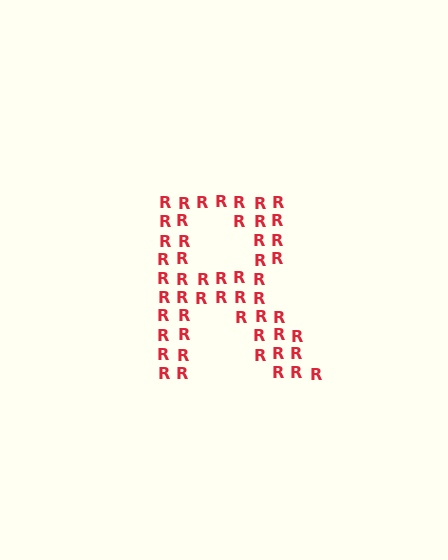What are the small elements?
The small elements are letter R's.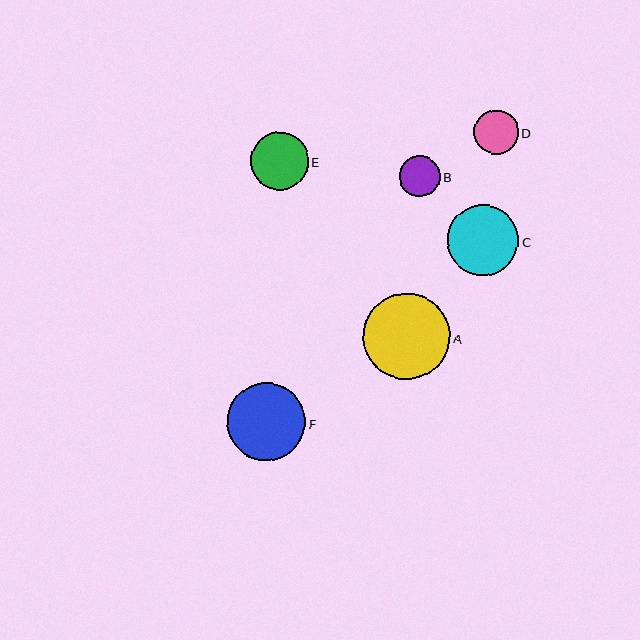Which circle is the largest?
Circle A is the largest with a size of approximately 87 pixels.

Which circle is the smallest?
Circle B is the smallest with a size of approximately 41 pixels.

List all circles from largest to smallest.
From largest to smallest: A, F, C, E, D, B.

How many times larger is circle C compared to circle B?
Circle C is approximately 1.7 times the size of circle B.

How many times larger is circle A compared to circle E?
Circle A is approximately 1.5 times the size of circle E.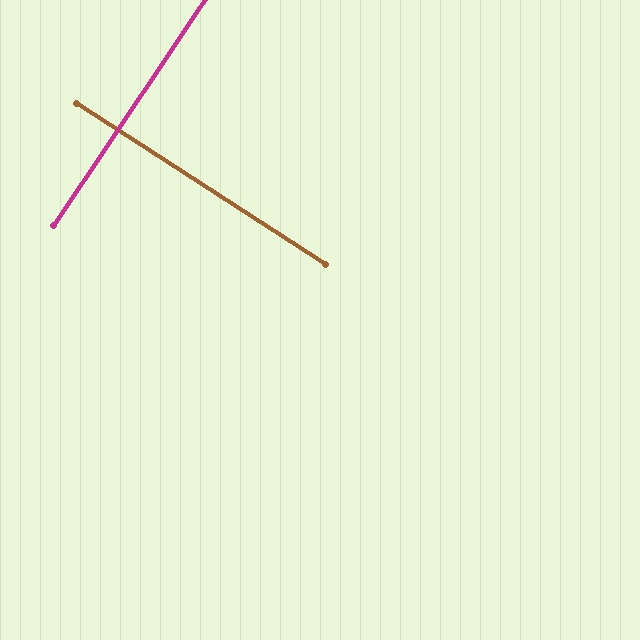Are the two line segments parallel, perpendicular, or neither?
Perpendicular — they meet at approximately 89°.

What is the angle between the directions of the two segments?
Approximately 89 degrees.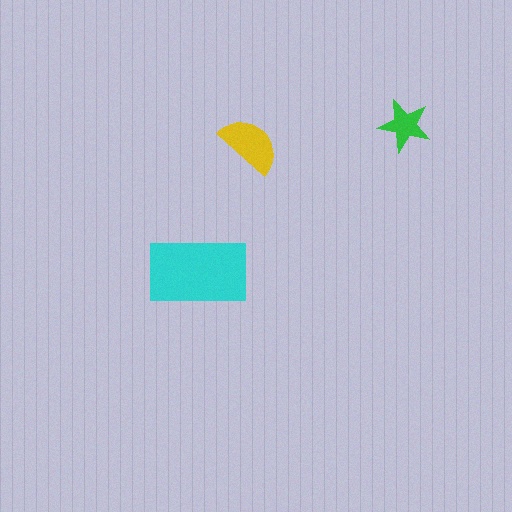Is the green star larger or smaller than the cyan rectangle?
Smaller.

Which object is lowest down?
The cyan rectangle is bottommost.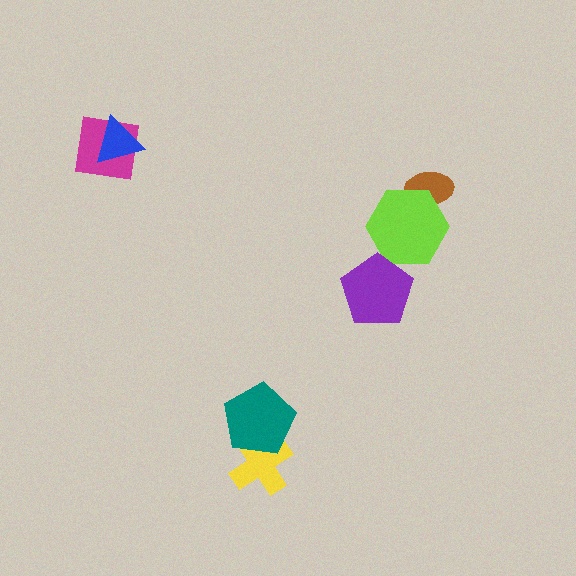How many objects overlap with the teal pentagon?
1 object overlaps with the teal pentagon.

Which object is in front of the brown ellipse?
The lime hexagon is in front of the brown ellipse.